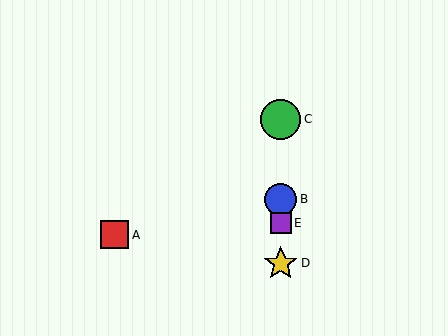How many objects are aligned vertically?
4 objects (B, C, D, E) are aligned vertically.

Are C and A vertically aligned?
No, C is at x≈281 and A is at x≈115.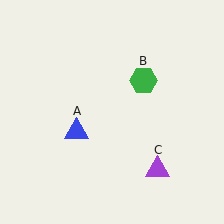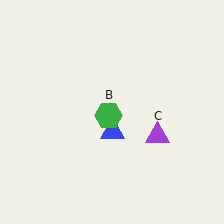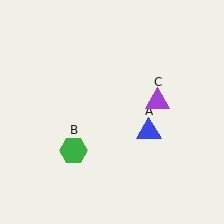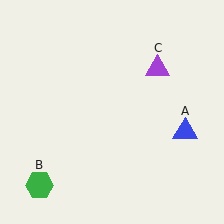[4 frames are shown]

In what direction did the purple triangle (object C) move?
The purple triangle (object C) moved up.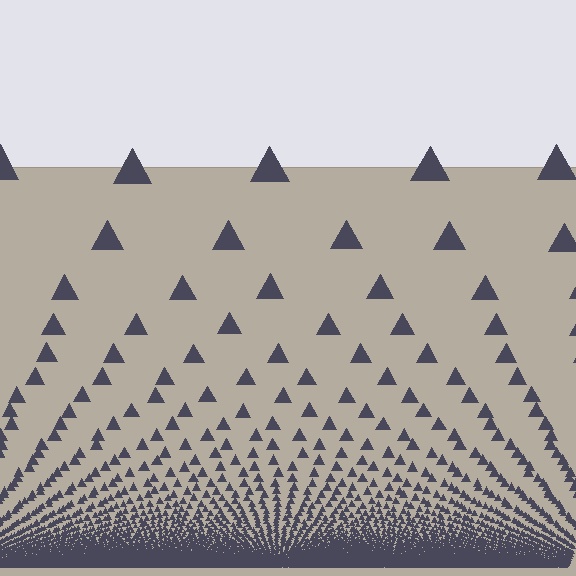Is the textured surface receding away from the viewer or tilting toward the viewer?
The surface appears to tilt toward the viewer. Texture elements get larger and sparser toward the top.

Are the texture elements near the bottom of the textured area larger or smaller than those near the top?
Smaller. The gradient is inverted — elements near the bottom are smaller and denser.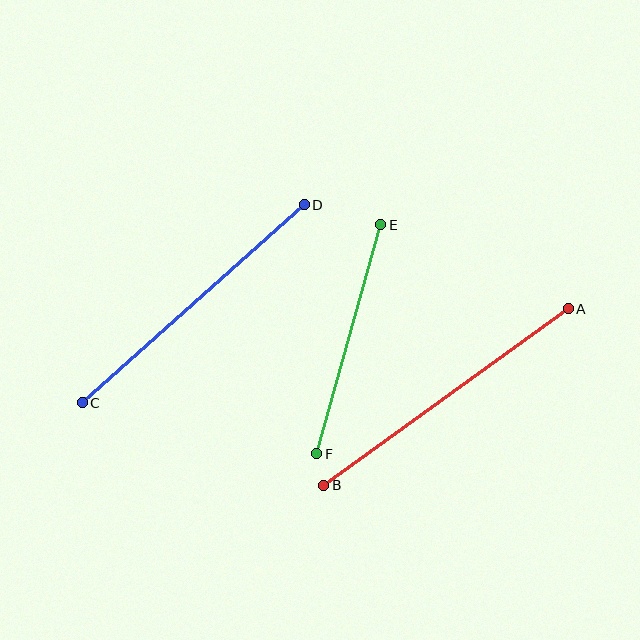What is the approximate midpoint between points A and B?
The midpoint is at approximately (446, 397) pixels.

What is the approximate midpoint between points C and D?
The midpoint is at approximately (193, 304) pixels.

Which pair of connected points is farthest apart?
Points A and B are farthest apart.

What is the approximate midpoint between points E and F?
The midpoint is at approximately (349, 339) pixels.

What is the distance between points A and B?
The distance is approximately 302 pixels.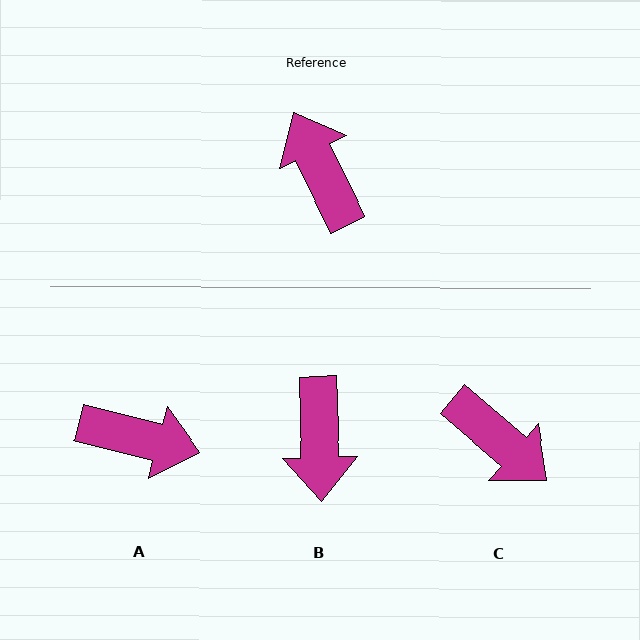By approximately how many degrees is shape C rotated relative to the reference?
Approximately 157 degrees clockwise.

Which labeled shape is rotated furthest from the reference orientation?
C, about 157 degrees away.